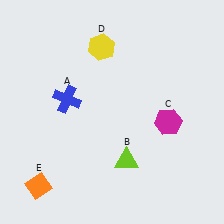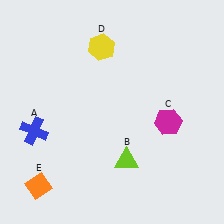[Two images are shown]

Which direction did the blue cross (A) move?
The blue cross (A) moved left.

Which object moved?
The blue cross (A) moved left.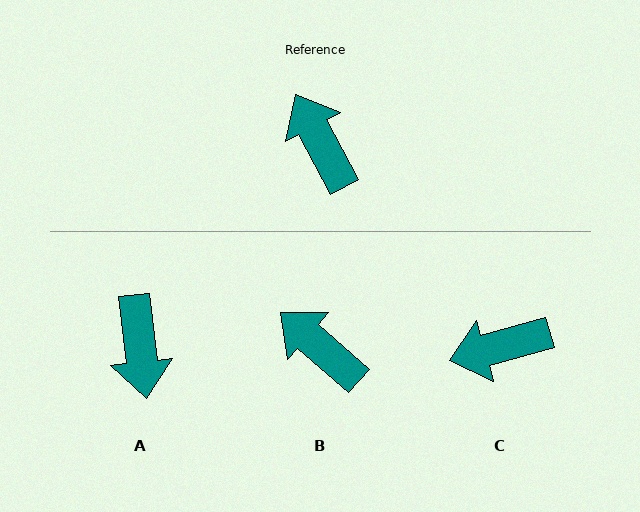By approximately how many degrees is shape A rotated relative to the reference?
Approximately 159 degrees counter-clockwise.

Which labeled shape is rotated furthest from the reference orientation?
A, about 159 degrees away.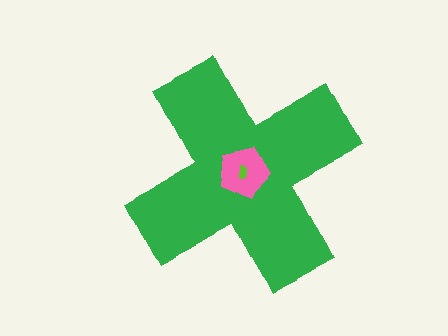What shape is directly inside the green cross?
The pink pentagon.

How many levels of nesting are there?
3.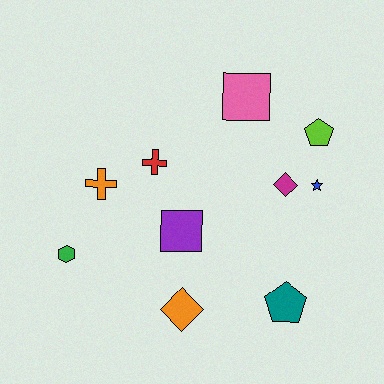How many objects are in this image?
There are 10 objects.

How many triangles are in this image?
There are no triangles.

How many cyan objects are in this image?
There are no cyan objects.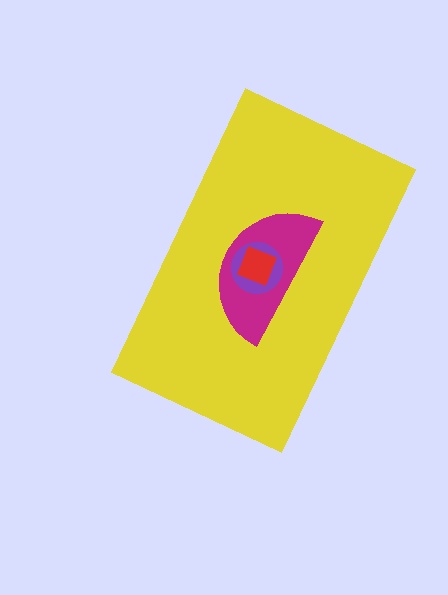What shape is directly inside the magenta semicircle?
The purple circle.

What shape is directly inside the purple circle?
The red square.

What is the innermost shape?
The red square.